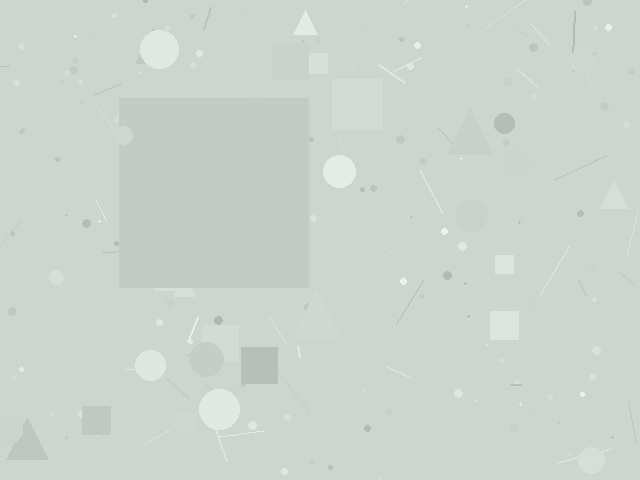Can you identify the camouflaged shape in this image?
The camouflaged shape is a square.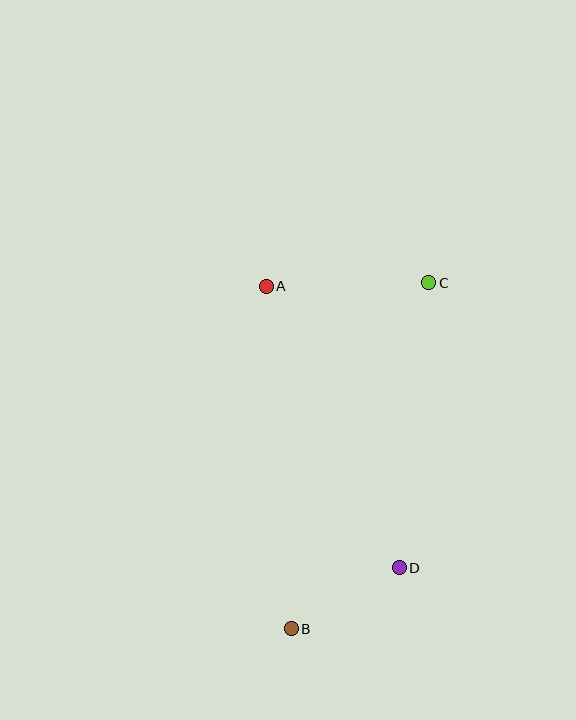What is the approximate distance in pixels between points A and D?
The distance between A and D is approximately 311 pixels.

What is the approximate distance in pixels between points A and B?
The distance between A and B is approximately 344 pixels.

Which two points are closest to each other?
Points B and D are closest to each other.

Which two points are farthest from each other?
Points B and C are farthest from each other.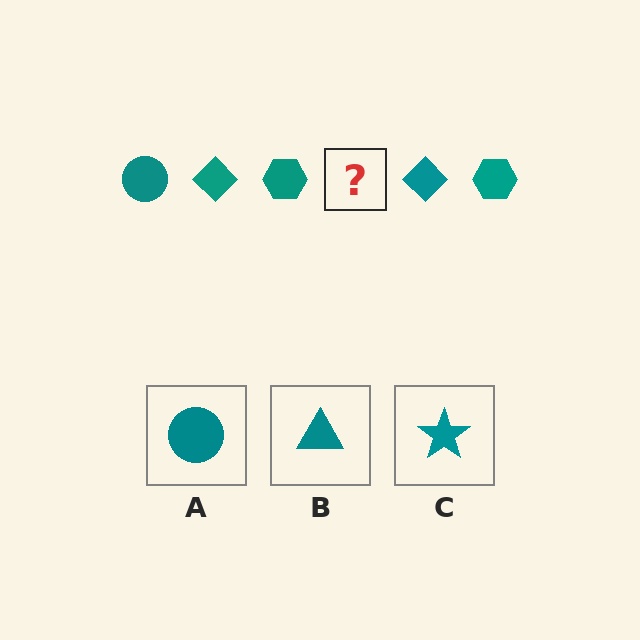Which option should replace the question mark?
Option A.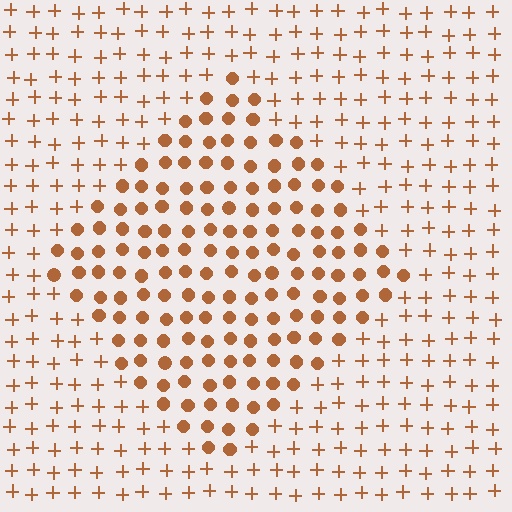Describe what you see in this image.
The image is filled with small brown elements arranged in a uniform grid. A diamond-shaped region contains circles, while the surrounding area contains plus signs. The boundary is defined purely by the change in element shape.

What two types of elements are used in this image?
The image uses circles inside the diamond region and plus signs outside it.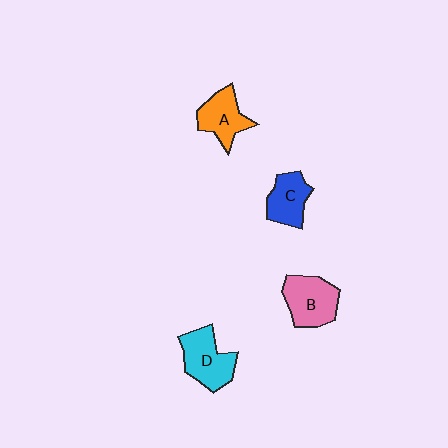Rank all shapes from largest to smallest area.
From largest to smallest: D (cyan), B (pink), A (orange), C (blue).